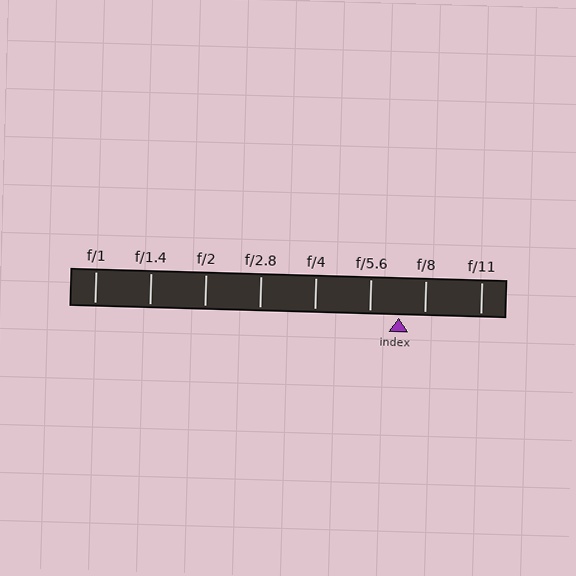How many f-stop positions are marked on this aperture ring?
There are 8 f-stop positions marked.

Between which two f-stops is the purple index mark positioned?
The index mark is between f/5.6 and f/8.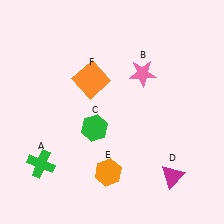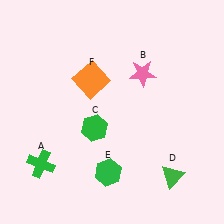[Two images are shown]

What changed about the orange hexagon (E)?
In Image 1, E is orange. In Image 2, it changed to green.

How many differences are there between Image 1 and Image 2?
There are 2 differences between the two images.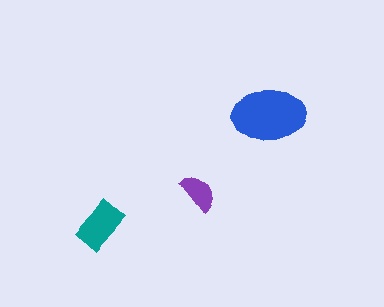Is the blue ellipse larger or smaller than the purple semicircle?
Larger.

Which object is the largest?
The blue ellipse.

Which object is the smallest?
The purple semicircle.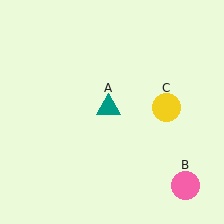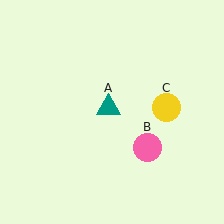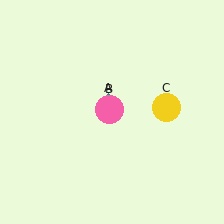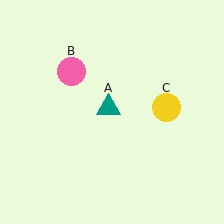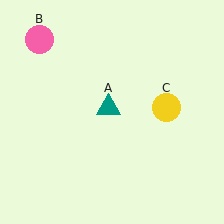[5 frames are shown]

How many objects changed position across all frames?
1 object changed position: pink circle (object B).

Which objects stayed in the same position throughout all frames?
Teal triangle (object A) and yellow circle (object C) remained stationary.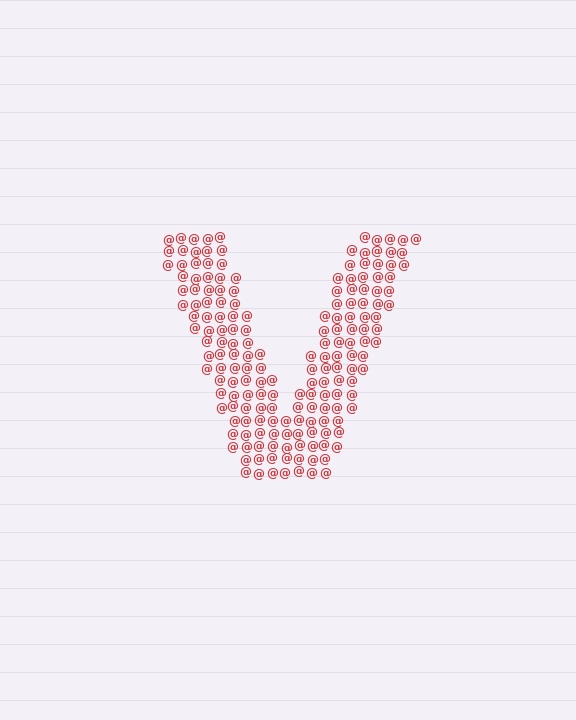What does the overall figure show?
The overall figure shows the letter V.